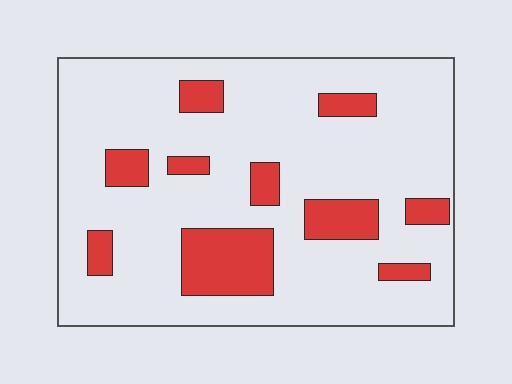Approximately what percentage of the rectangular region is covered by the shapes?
Approximately 20%.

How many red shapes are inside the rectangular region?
10.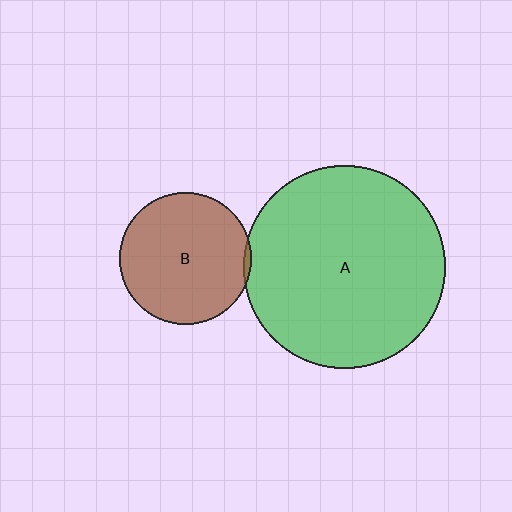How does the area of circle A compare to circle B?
Approximately 2.4 times.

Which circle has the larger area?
Circle A (green).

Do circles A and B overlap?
Yes.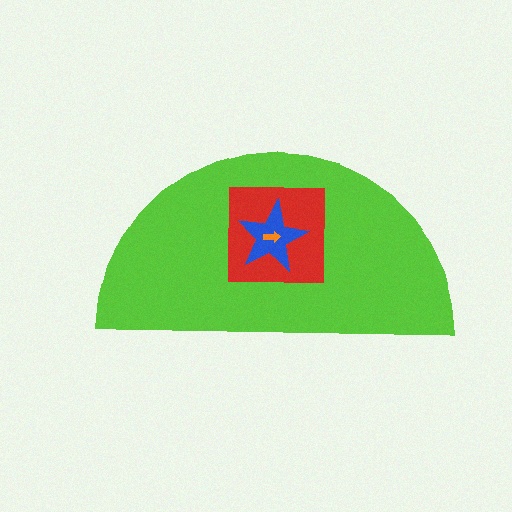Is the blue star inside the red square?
Yes.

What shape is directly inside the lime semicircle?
The red square.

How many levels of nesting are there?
4.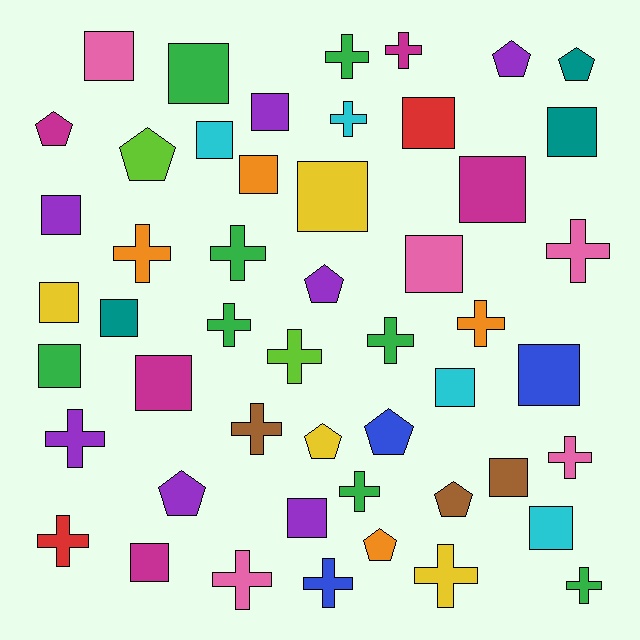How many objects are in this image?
There are 50 objects.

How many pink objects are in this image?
There are 5 pink objects.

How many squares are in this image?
There are 21 squares.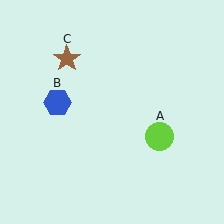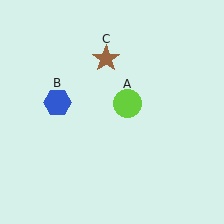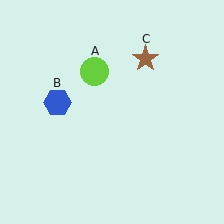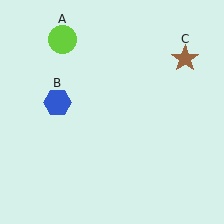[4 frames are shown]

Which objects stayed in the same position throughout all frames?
Blue hexagon (object B) remained stationary.